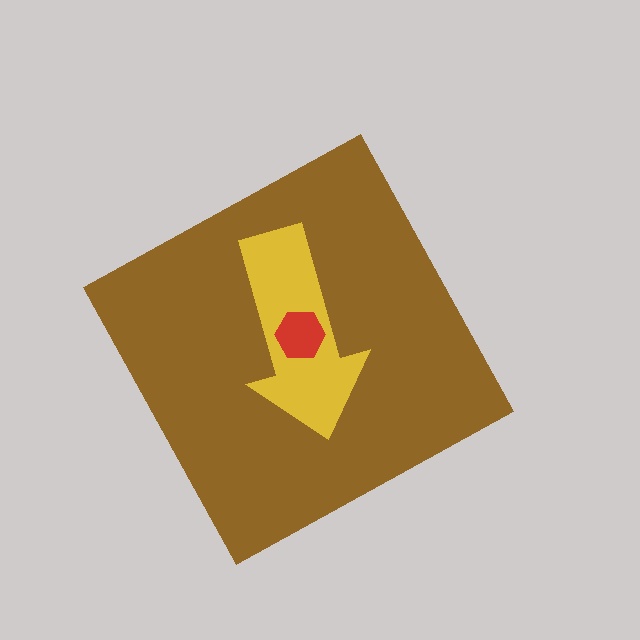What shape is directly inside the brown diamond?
The yellow arrow.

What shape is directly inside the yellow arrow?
The red hexagon.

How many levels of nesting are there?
3.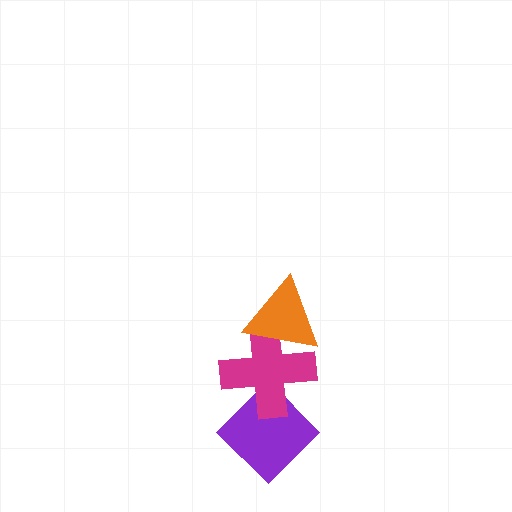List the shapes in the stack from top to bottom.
From top to bottom: the orange triangle, the magenta cross, the purple diamond.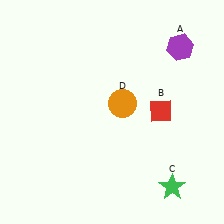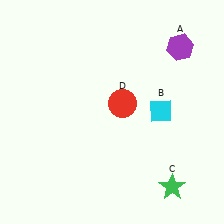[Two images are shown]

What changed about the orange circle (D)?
In Image 1, D is orange. In Image 2, it changed to red.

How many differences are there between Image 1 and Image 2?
There are 2 differences between the two images.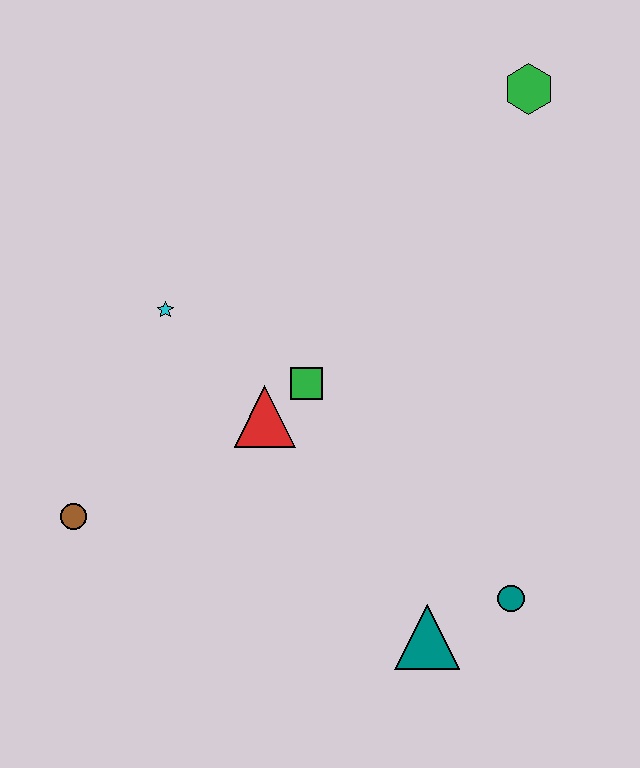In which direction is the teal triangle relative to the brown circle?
The teal triangle is to the right of the brown circle.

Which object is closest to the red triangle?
The green square is closest to the red triangle.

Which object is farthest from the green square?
The green hexagon is farthest from the green square.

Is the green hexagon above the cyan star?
Yes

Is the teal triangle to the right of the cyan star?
Yes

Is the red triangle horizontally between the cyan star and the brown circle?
No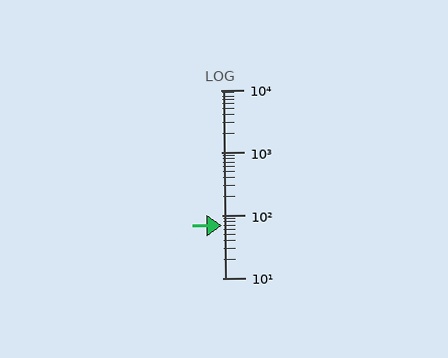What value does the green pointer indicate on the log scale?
The pointer indicates approximately 70.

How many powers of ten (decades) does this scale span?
The scale spans 3 decades, from 10 to 10000.